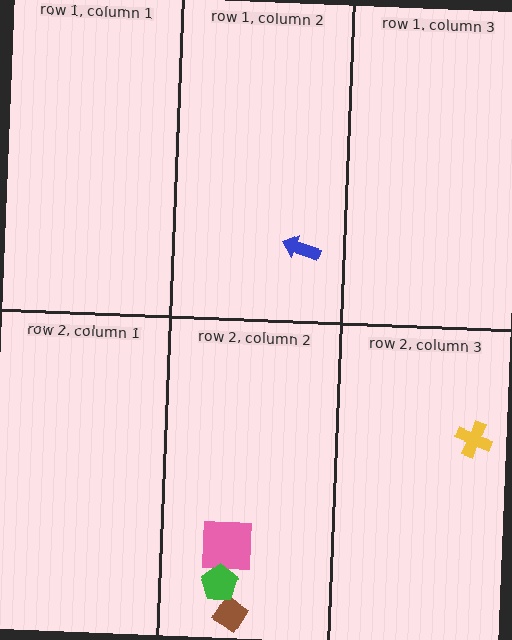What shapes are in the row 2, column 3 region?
The yellow cross.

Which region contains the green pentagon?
The row 2, column 2 region.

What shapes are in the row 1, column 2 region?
The blue arrow.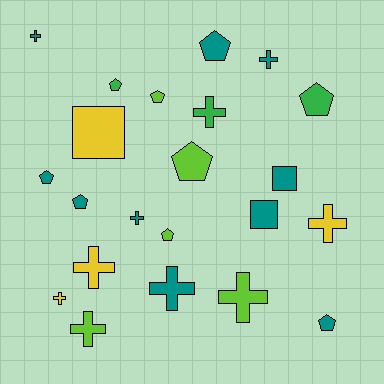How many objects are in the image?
There are 22 objects.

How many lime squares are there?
There are no lime squares.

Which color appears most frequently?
Teal, with 10 objects.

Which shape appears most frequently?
Cross, with 10 objects.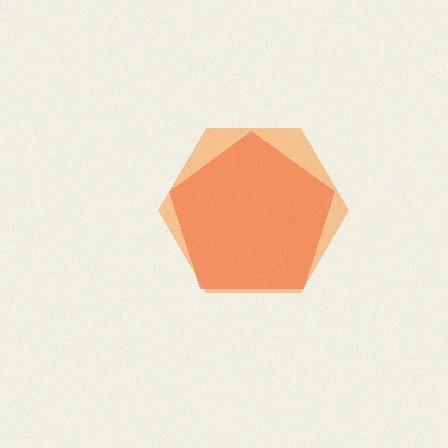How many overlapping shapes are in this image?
There are 2 overlapping shapes in the image.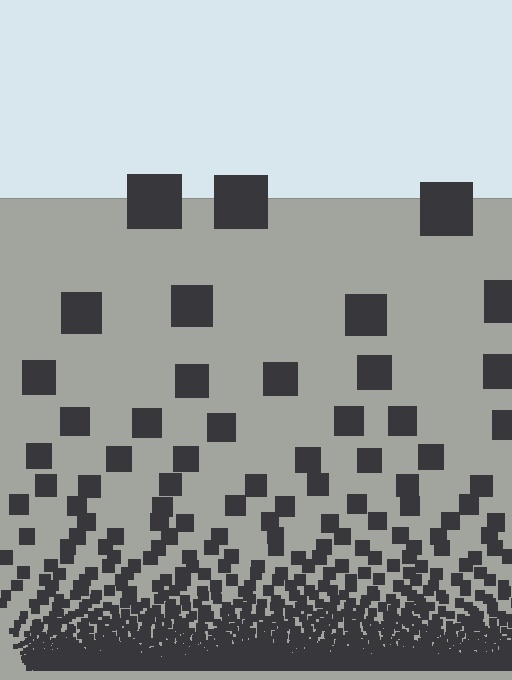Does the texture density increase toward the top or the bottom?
Density increases toward the bottom.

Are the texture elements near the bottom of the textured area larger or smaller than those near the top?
Smaller. The gradient is inverted — elements near the bottom are smaller and denser.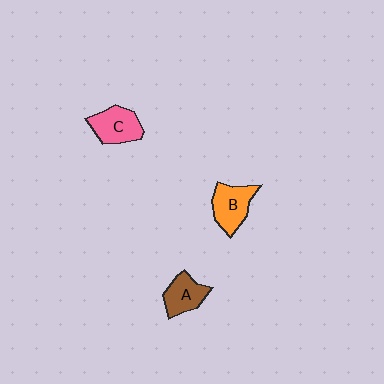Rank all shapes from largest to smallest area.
From largest to smallest: B (orange), C (pink), A (brown).